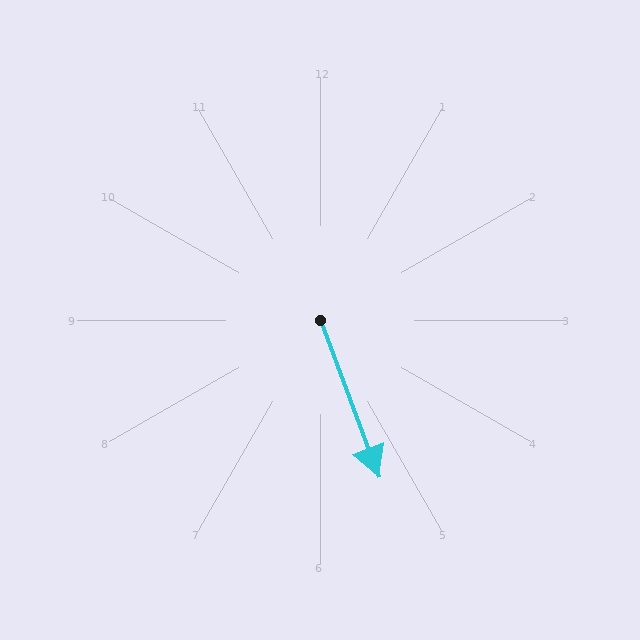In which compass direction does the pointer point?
South.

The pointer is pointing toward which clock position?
Roughly 5 o'clock.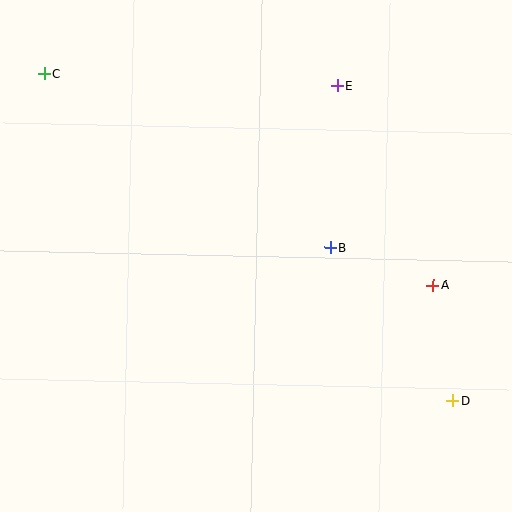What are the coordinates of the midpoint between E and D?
The midpoint between E and D is at (395, 243).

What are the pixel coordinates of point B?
Point B is at (330, 247).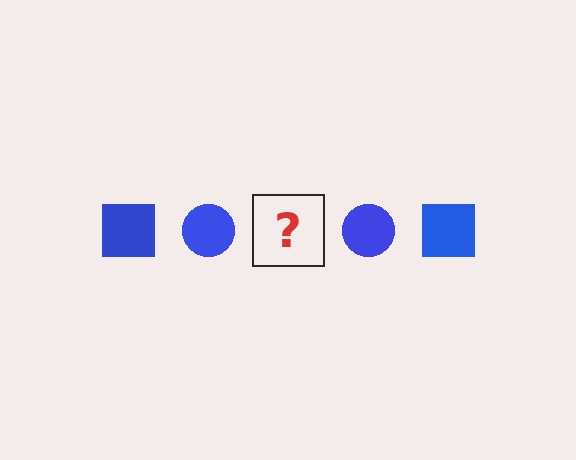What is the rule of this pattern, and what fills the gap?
The rule is that the pattern cycles through square, circle shapes in blue. The gap should be filled with a blue square.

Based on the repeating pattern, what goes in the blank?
The blank should be a blue square.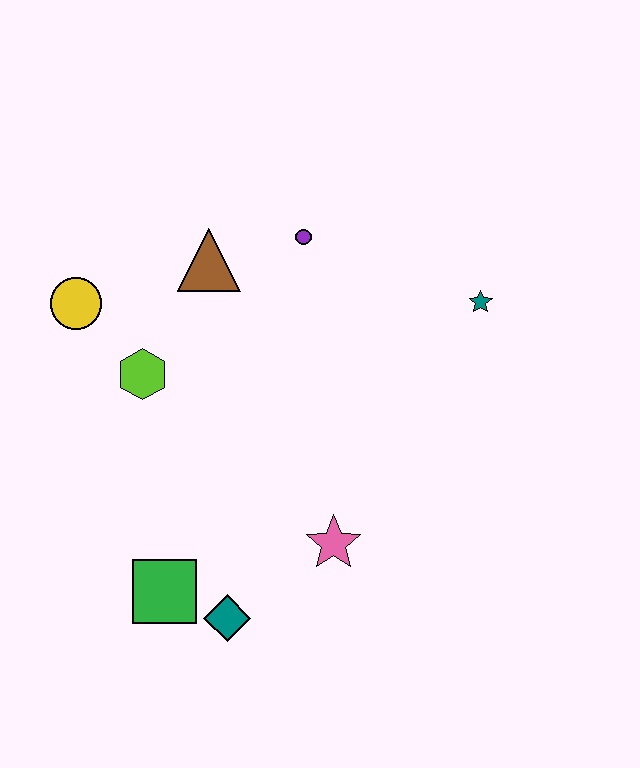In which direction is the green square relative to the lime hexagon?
The green square is below the lime hexagon.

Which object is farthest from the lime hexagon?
The teal star is farthest from the lime hexagon.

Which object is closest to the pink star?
The teal diamond is closest to the pink star.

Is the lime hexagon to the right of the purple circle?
No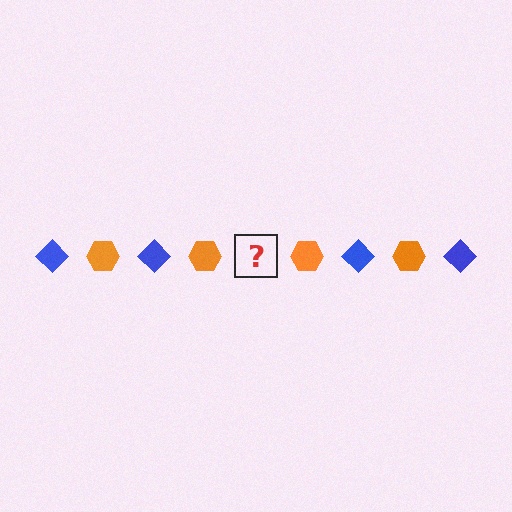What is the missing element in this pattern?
The missing element is a blue diamond.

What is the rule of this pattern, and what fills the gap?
The rule is that the pattern alternates between blue diamond and orange hexagon. The gap should be filled with a blue diamond.